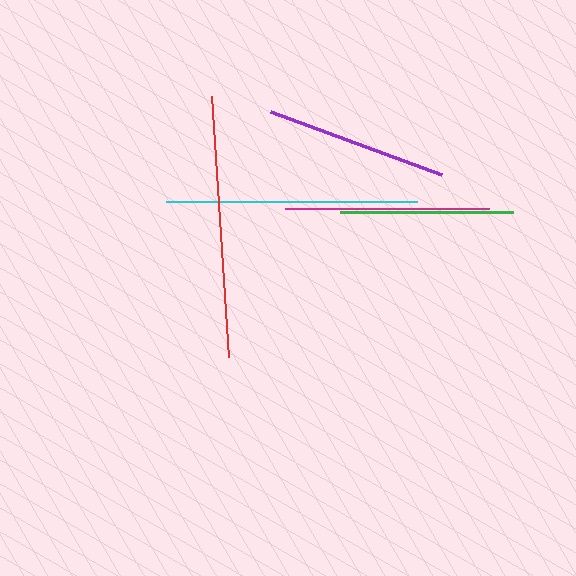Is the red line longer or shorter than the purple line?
The red line is longer than the purple line.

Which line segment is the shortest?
The green line is the shortest at approximately 173 pixels.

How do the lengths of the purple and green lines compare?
The purple and green lines are approximately the same length.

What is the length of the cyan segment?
The cyan segment is approximately 251 pixels long.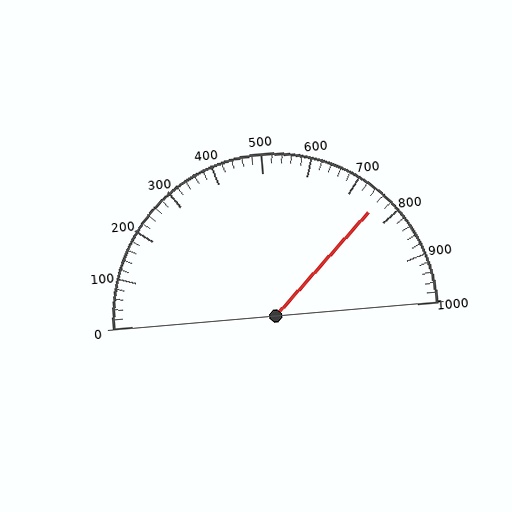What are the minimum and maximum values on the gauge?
The gauge ranges from 0 to 1000.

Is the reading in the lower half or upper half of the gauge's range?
The reading is in the upper half of the range (0 to 1000).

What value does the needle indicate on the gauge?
The needle indicates approximately 760.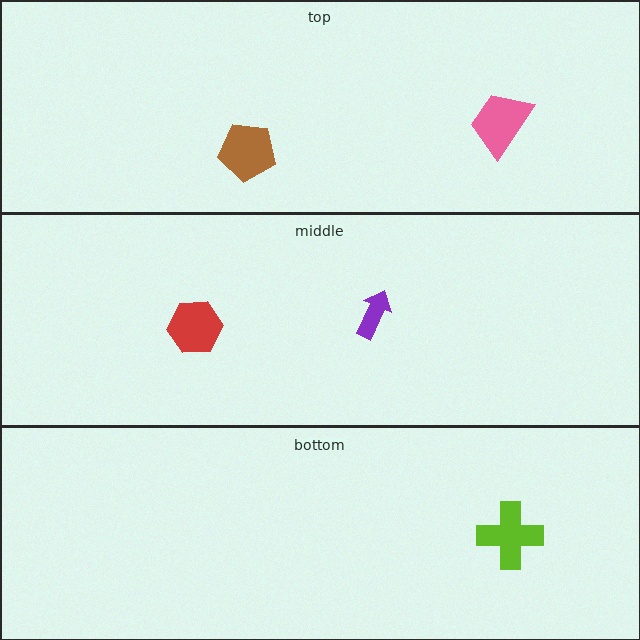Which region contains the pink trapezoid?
The top region.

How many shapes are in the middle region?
2.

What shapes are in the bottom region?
The lime cross.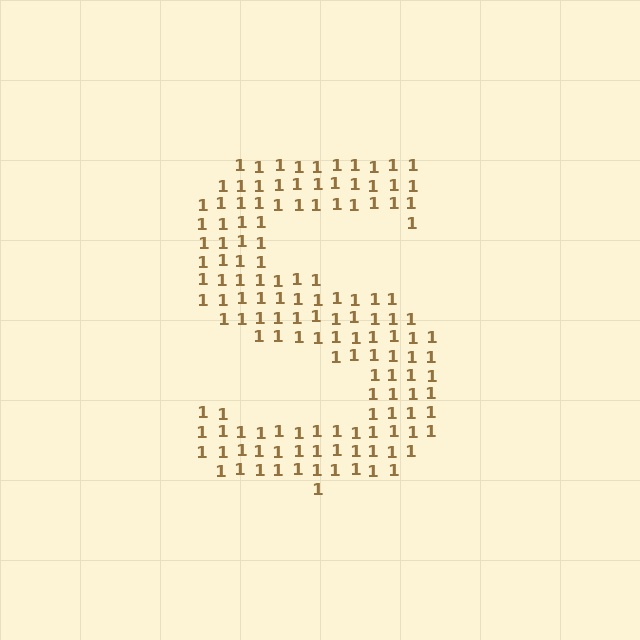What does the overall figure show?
The overall figure shows the letter S.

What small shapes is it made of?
It is made of small digit 1's.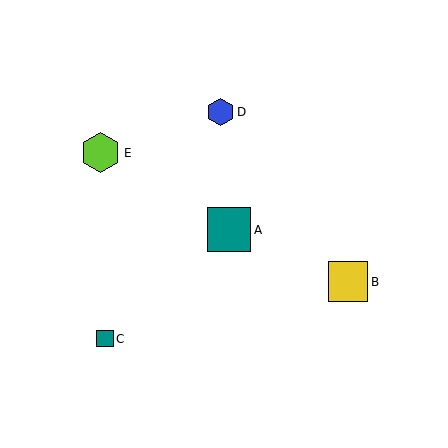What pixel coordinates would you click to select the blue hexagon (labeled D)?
Click at (221, 112) to select the blue hexagon D.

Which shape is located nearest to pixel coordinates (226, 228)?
The teal square (labeled A) at (229, 230) is nearest to that location.